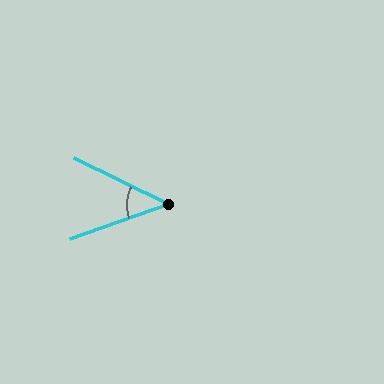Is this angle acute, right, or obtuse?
It is acute.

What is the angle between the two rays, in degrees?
Approximately 45 degrees.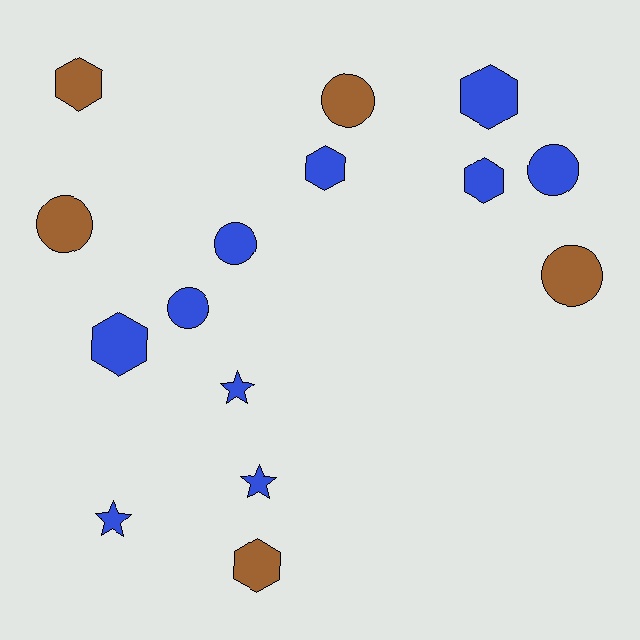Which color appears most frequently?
Blue, with 10 objects.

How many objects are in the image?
There are 15 objects.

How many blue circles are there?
There are 3 blue circles.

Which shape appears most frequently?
Circle, with 6 objects.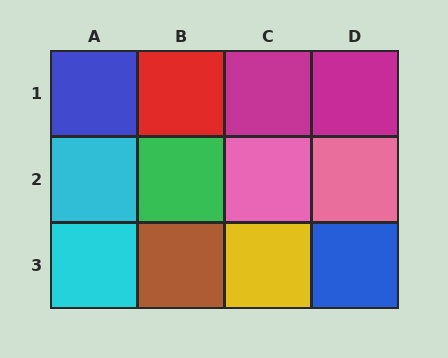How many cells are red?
1 cell is red.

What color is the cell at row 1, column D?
Magenta.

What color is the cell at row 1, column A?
Blue.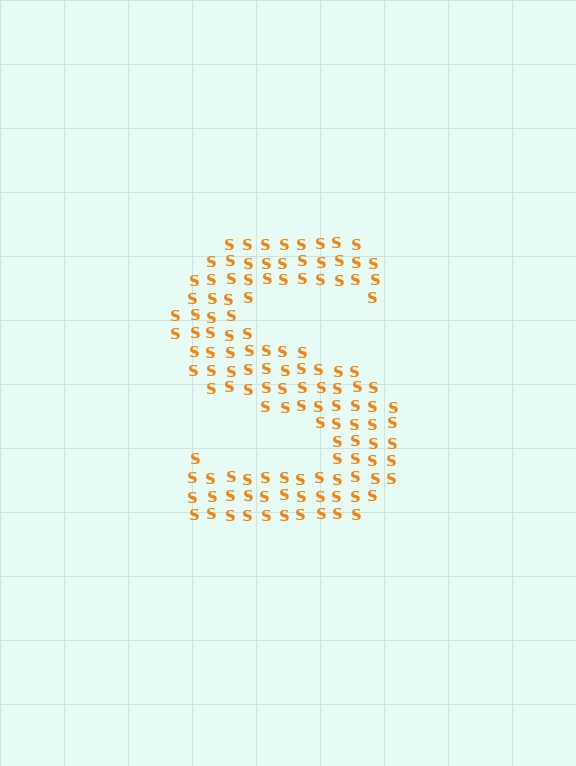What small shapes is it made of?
It is made of small letter S's.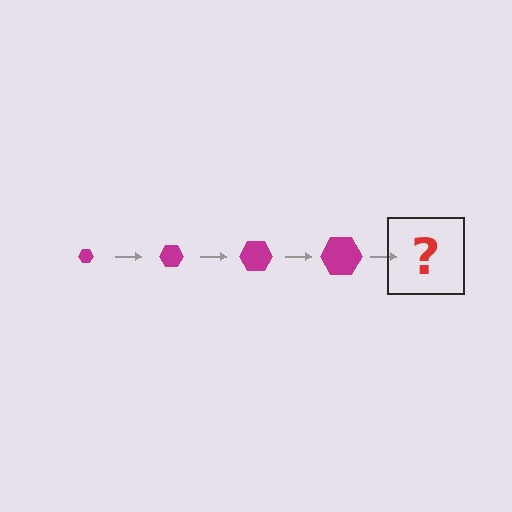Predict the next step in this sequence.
The next step is a magenta hexagon, larger than the previous one.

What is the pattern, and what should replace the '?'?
The pattern is that the hexagon gets progressively larger each step. The '?' should be a magenta hexagon, larger than the previous one.